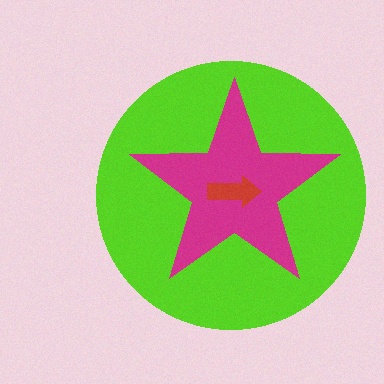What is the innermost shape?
The red arrow.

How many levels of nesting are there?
3.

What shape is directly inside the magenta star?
The red arrow.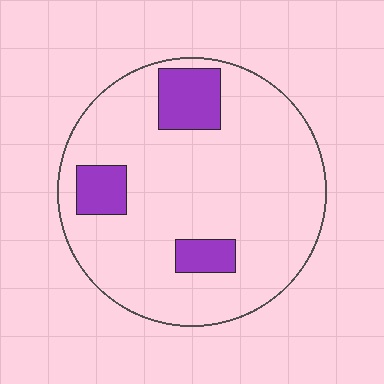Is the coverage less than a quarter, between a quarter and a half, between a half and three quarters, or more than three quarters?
Less than a quarter.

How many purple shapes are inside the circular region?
3.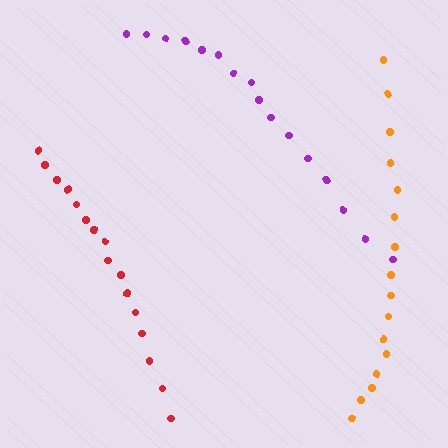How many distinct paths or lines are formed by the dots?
There are 3 distinct paths.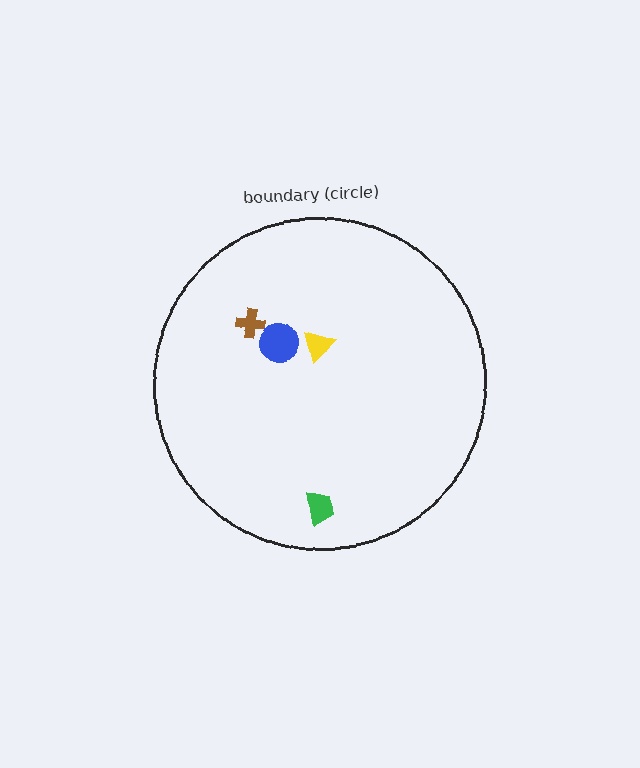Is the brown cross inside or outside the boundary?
Inside.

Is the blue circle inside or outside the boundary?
Inside.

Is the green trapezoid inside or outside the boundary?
Inside.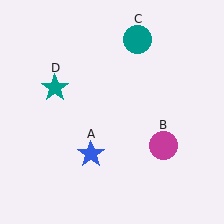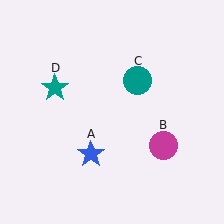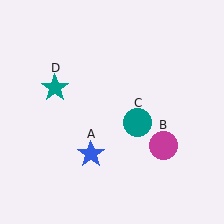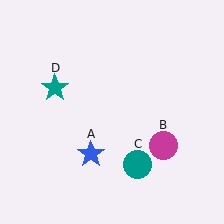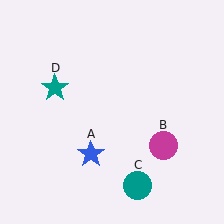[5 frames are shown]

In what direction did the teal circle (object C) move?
The teal circle (object C) moved down.